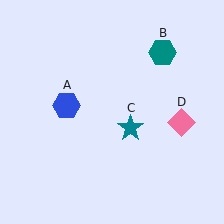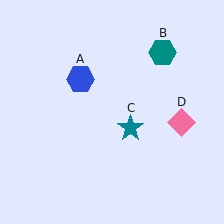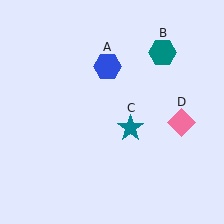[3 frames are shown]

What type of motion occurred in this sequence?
The blue hexagon (object A) rotated clockwise around the center of the scene.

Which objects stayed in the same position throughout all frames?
Teal hexagon (object B) and teal star (object C) and pink diamond (object D) remained stationary.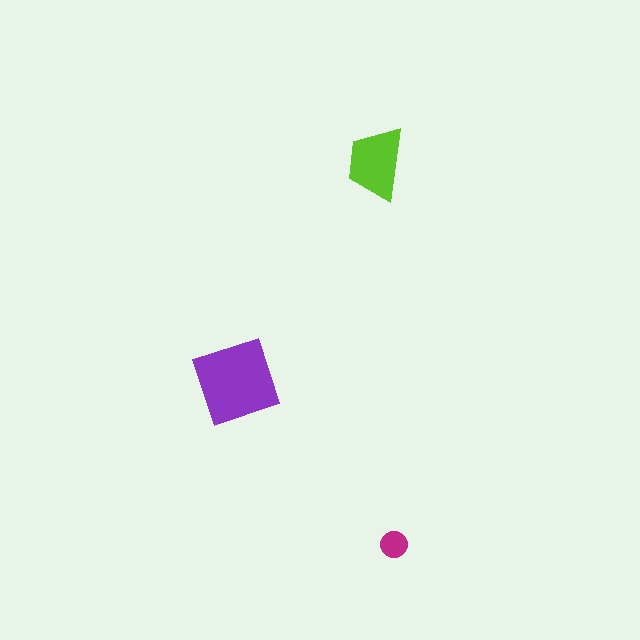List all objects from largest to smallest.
The purple diamond, the lime trapezoid, the magenta circle.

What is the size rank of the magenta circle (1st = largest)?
3rd.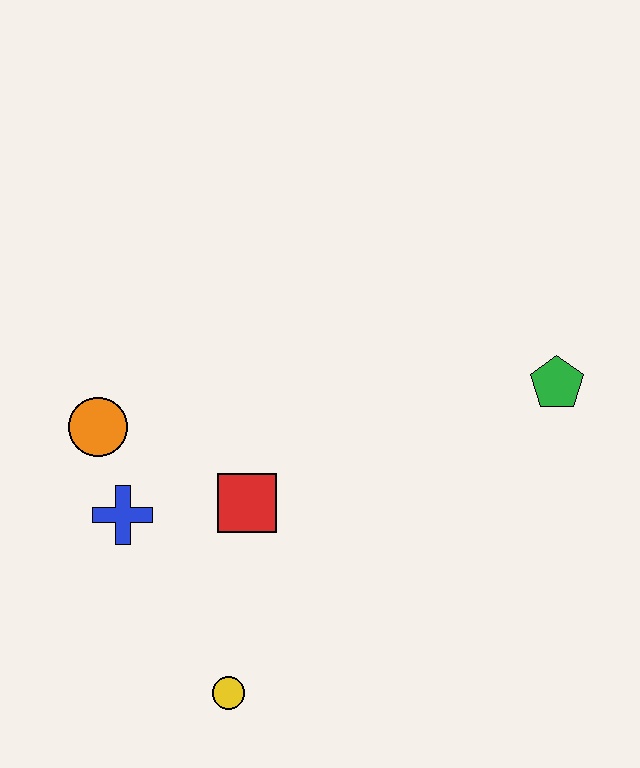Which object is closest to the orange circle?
The blue cross is closest to the orange circle.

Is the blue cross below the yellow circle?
No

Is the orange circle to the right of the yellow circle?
No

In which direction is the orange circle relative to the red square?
The orange circle is to the left of the red square.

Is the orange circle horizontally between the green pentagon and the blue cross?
No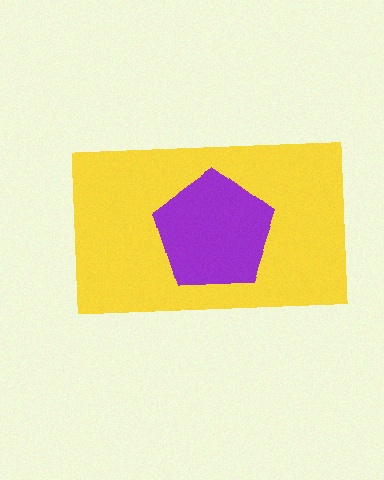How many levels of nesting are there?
2.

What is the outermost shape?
The yellow rectangle.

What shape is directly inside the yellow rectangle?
The purple pentagon.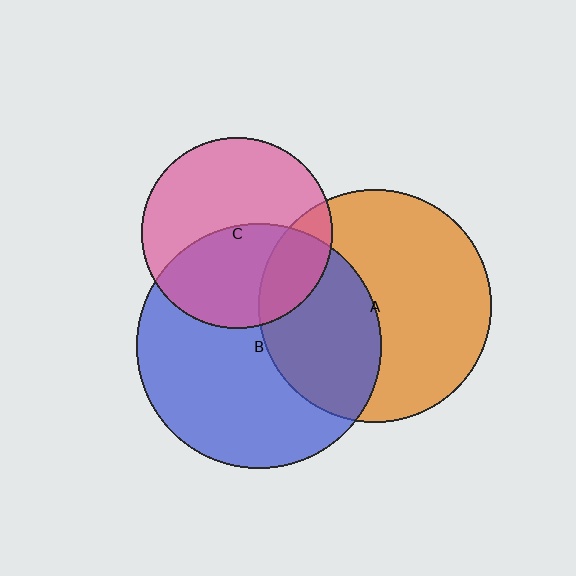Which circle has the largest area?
Circle B (blue).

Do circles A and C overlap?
Yes.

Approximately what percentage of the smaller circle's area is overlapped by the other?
Approximately 20%.